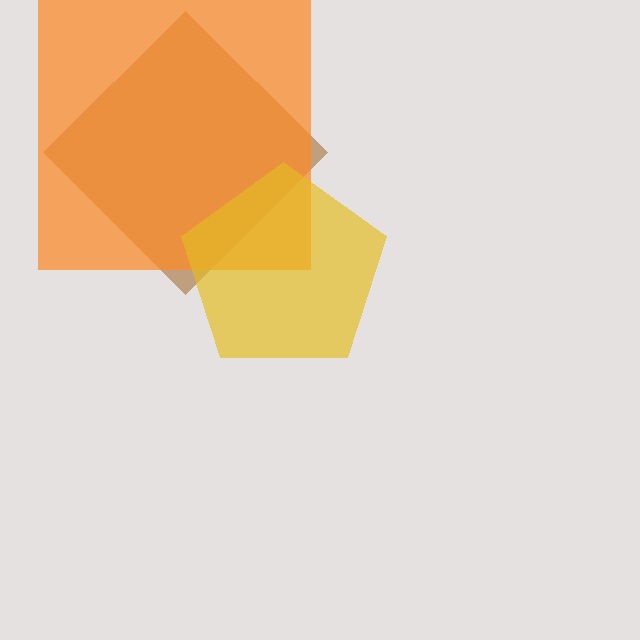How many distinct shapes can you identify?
There are 3 distinct shapes: a brown diamond, an orange square, a yellow pentagon.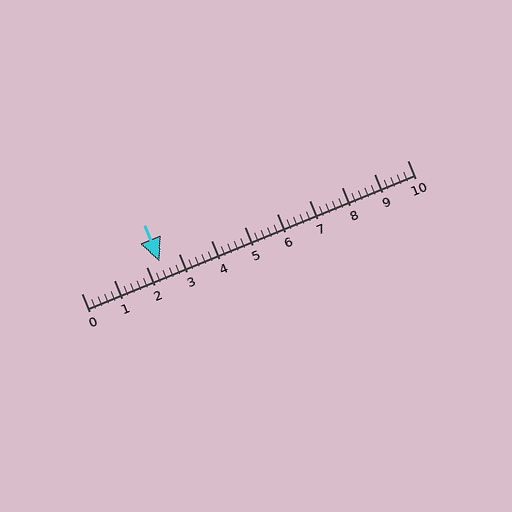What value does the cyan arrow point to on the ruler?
The cyan arrow points to approximately 2.4.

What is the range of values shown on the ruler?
The ruler shows values from 0 to 10.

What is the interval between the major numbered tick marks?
The major tick marks are spaced 1 units apart.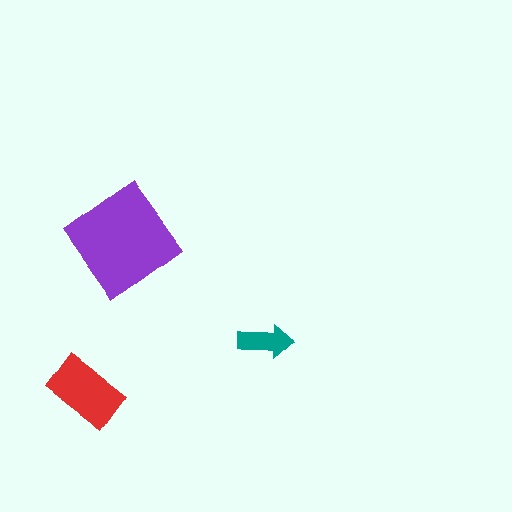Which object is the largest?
The purple diamond.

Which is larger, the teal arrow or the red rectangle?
The red rectangle.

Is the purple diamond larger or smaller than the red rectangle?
Larger.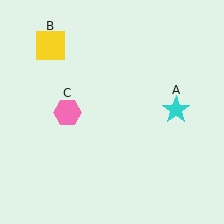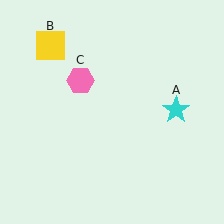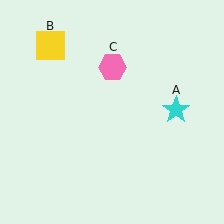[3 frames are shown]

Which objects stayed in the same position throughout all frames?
Cyan star (object A) and yellow square (object B) remained stationary.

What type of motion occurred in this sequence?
The pink hexagon (object C) rotated clockwise around the center of the scene.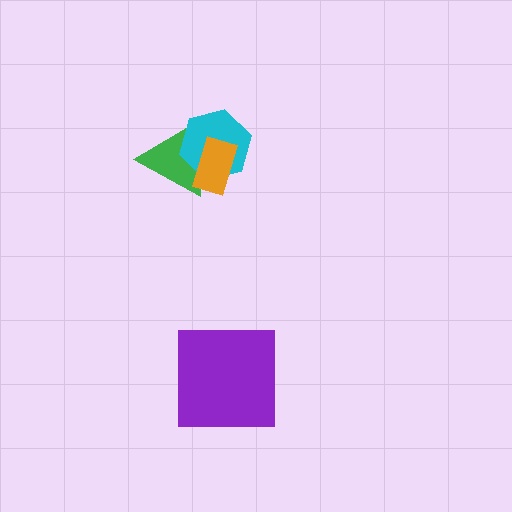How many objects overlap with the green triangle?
2 objects overlap with the green triangle.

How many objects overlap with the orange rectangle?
2 objects overlap with the orange rectangle.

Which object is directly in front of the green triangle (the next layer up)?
The cyan hexagon is directly in front of the green triangle.